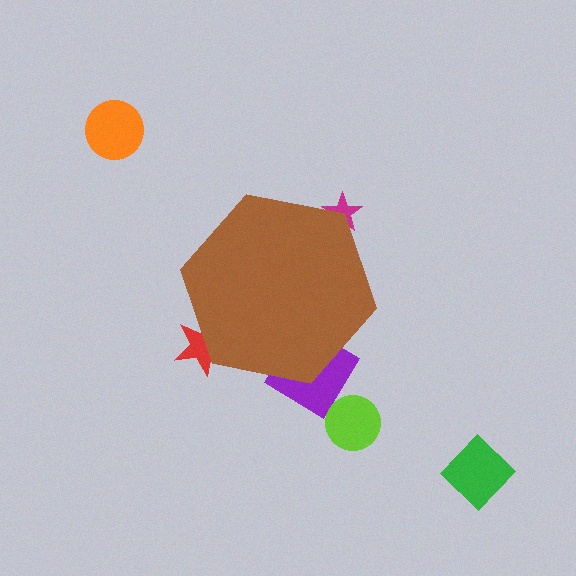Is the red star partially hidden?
Yes, the red star is partially hidden behind the brown hexagon.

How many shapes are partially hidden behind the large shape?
3 shapes are partially hidden.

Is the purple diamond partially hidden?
Yes, the purple diamond is partially hidden behind the brown hexagon.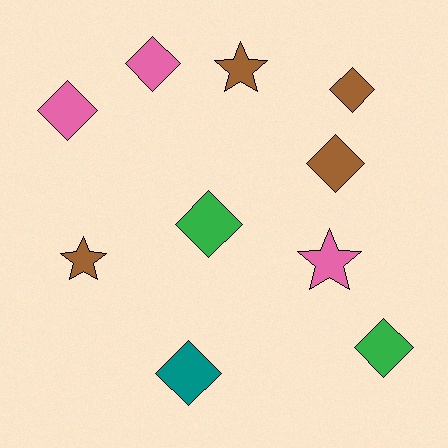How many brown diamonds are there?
There are 2 brown diamonds.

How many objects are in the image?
There are 10 objects.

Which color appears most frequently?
Brown, with 4 objects.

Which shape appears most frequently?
Diamond, with 7 objects.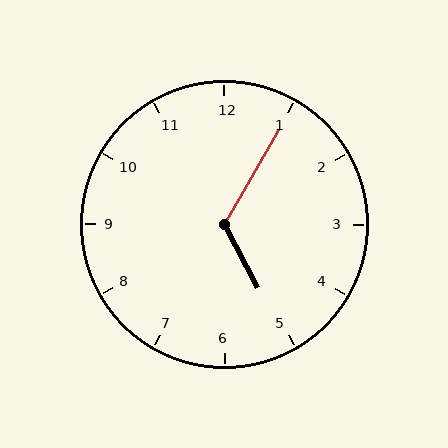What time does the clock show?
5:05.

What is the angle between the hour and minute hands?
Approximately 122 degrees.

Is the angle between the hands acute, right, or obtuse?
It is obtuse.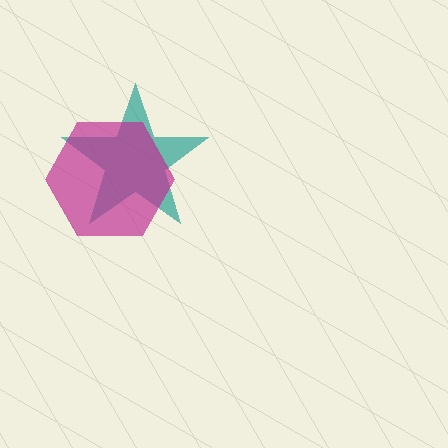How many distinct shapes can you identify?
There are 2 distinct shapes: a teal star, a magenta hexagon.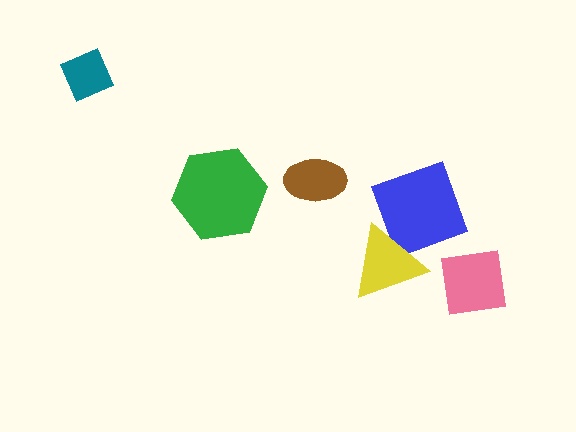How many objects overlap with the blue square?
1 object overlaps with the blue square.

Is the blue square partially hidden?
Yes, it is partially covered by another shape.